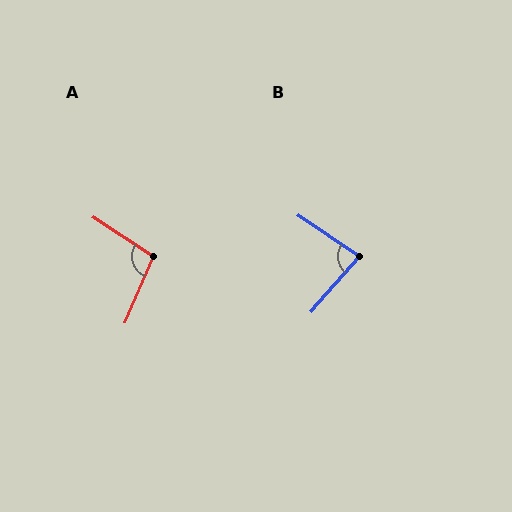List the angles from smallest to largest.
B (83°), A (100°).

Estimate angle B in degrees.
Approximately 83 degrees.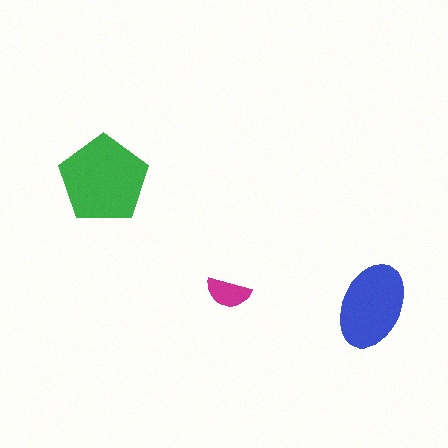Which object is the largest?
The green pentagon.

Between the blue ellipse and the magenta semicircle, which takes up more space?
The blue ellipse.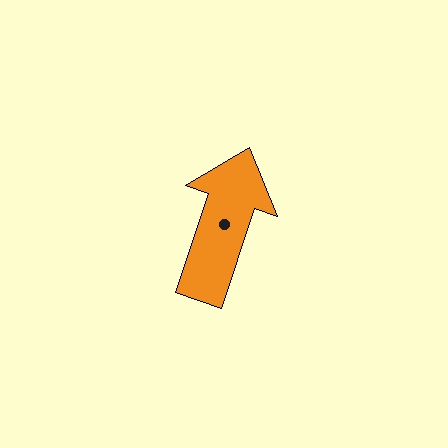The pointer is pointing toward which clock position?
Roughly 1 o'clock.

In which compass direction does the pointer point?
North.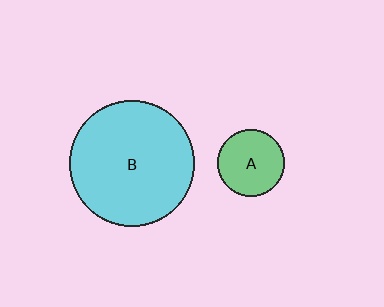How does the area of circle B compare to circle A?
Approximately 3.5 times.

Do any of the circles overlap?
No, none of the circles overlap.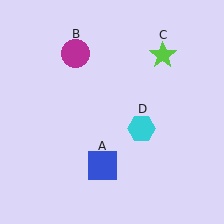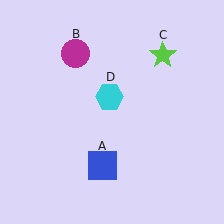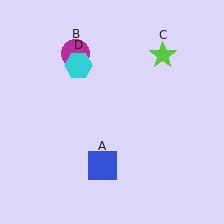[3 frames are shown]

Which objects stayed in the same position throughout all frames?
Blue square (object A) and magenta circle (object B) and lime star (object C) remained stationary.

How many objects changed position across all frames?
1 object changed position: cyan hexagon (object D).